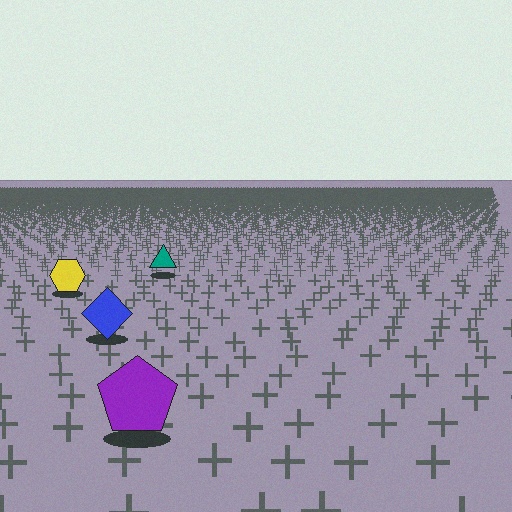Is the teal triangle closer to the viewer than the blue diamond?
No. The blue diamond is closer — you can tell from the texture gradient: the ground texture is coarser near it.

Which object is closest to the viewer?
The purple pentagon is closest. The texture marks near it are larger and more spread out.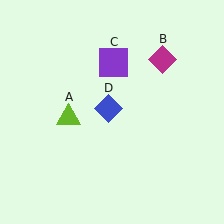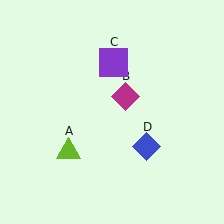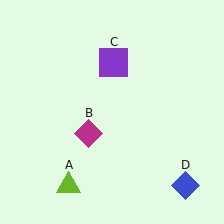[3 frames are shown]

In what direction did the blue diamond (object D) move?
The blue diamond (object D) moved down and to the right.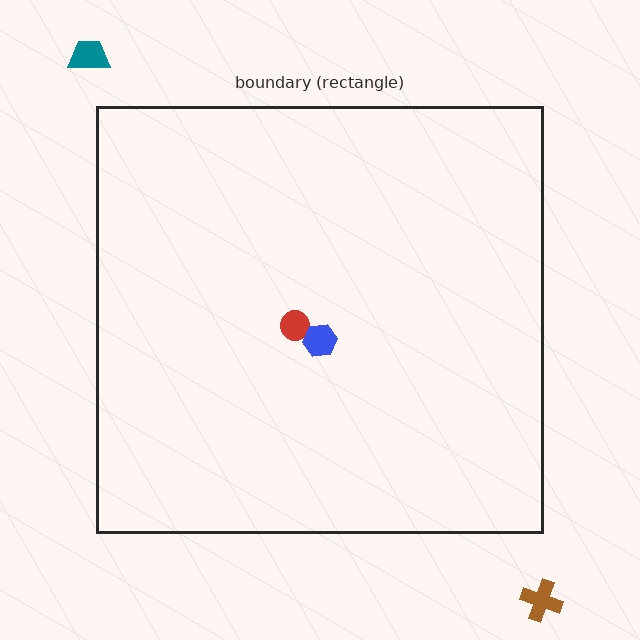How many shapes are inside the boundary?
2 inside, 2 outside.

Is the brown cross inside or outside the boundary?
Outside.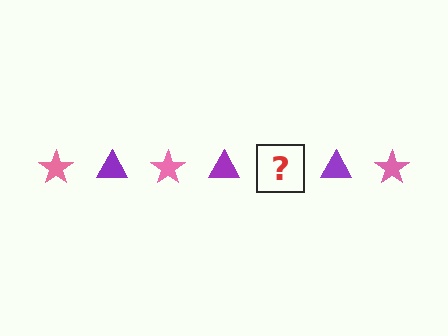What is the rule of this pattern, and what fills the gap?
The rule is that the pattern alternates between pink star and purple triangle. The gap should be filled with a pink star.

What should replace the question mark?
The question mark should be replaced with a pink star.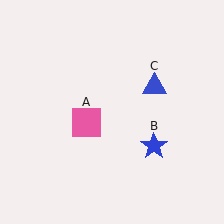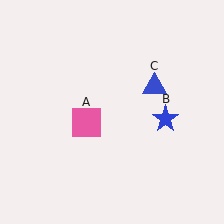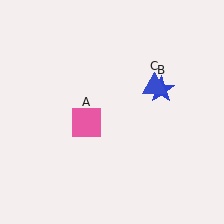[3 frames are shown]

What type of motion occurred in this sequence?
The blue star (object B) rotated counterclockwise around the center of the scene.